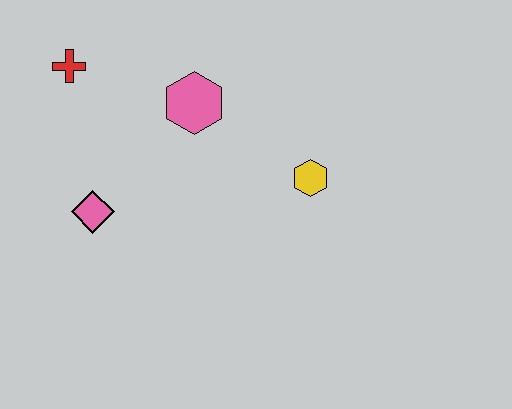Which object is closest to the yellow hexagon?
The pink hexagon is closest to the yellow hexagon.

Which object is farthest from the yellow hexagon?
The red cross is farthest from the yellow hexagon.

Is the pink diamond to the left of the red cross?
No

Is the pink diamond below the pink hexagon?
Yes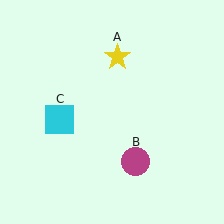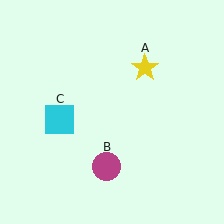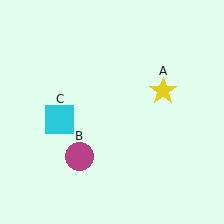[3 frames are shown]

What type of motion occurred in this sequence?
The yellow star (object A), magenta circle (object B) rotated clockwise around the center of the scene.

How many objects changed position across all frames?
2 objects changed position: yellow star (object A), magenta circle (object B).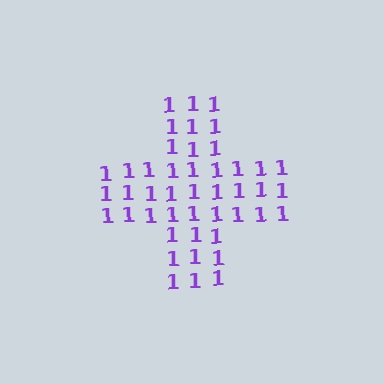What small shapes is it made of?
It is made of small digit 1's.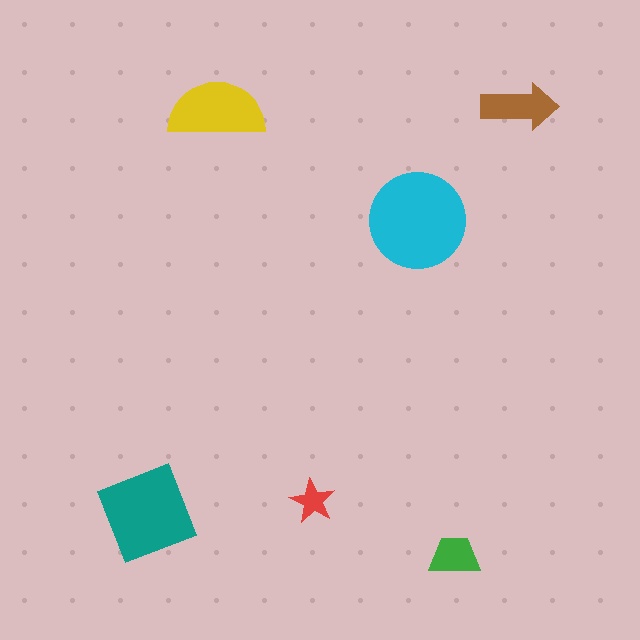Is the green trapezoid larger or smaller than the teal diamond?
Smaller.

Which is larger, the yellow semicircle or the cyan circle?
The cyan circle.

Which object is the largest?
The cyan circle.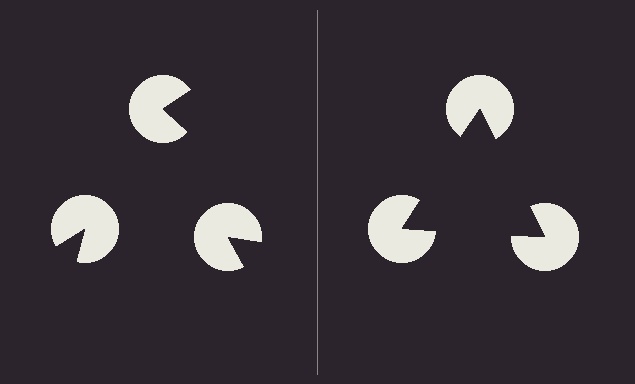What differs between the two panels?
The pac-man discs are positioned identically on both sides; only the wedge orientations differ. On the right they align to a triangle; on the left they are misaligned.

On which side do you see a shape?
An illusory triangle appears on the right side. On the left side the wedge cuts are rotated, so no coherent shape forms.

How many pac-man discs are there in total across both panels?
6 — 3 on each side.